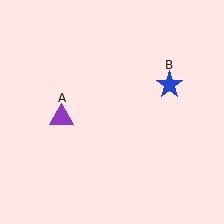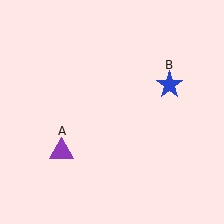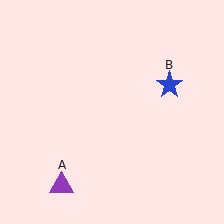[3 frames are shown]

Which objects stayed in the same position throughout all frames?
Blue star (object B) remained stationary.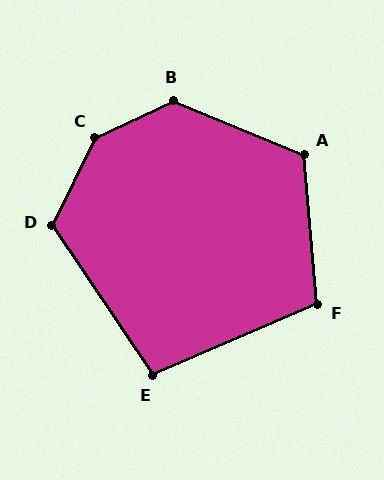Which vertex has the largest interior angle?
C, at approximately 142 degrees.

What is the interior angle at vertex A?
Approximately 118 degrees (obtuse).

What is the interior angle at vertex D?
Approximately 120 degrees (obtuse).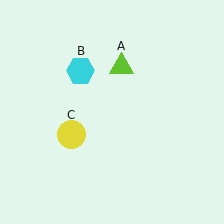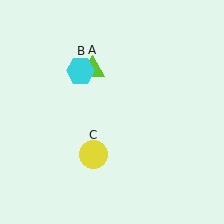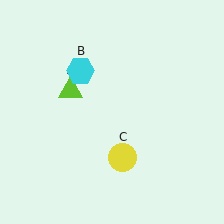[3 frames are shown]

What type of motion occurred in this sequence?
The lime triangle (object A), yellow circle (object C) rotated counterclockwise around the center of the scene.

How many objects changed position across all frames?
2 objects changed position: lime triangle (object A), yellow circle (object C).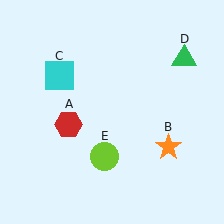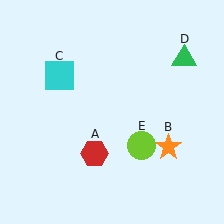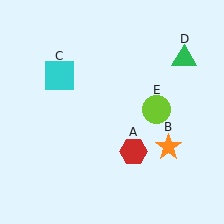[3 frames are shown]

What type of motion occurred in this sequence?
The red hexagon (object A), lime circle (object E) rotated counterclockwise around the center of the scene.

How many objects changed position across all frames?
2 objects changed position: red hexagon (object A), lime circle (object E).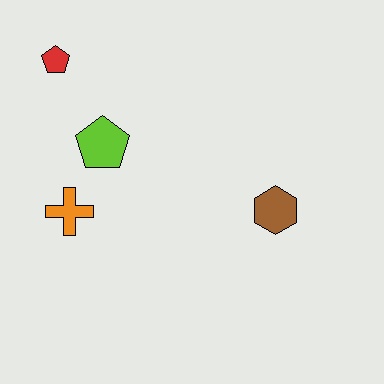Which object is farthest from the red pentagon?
The brown hexagon is farthest from the red pentagon.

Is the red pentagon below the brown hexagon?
No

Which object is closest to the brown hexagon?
The lime pentagon is closest to the brown hexagon.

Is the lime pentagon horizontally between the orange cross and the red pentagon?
No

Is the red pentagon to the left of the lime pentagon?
Yes